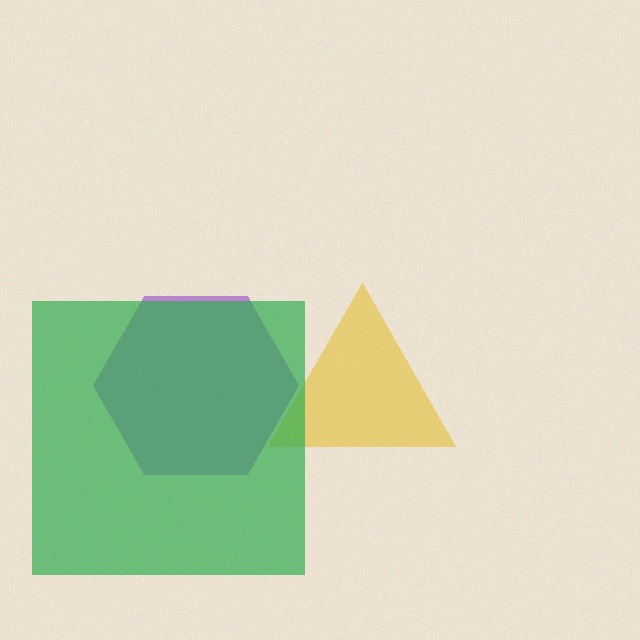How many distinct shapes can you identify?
There are 3 distinct shapes: a purple hexagon, a yellow triangle, a green square.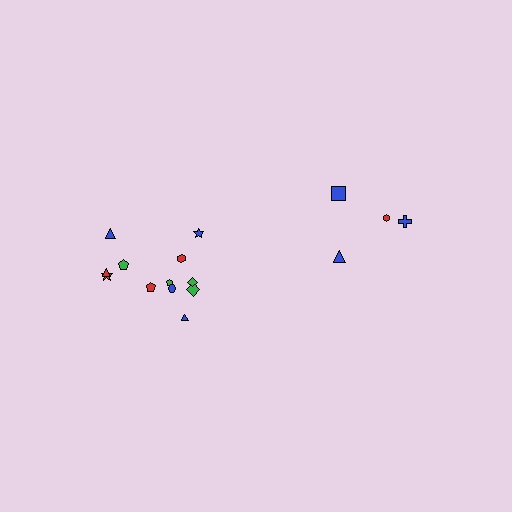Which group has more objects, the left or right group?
The left group.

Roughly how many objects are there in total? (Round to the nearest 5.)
Roughly 15 objects in total.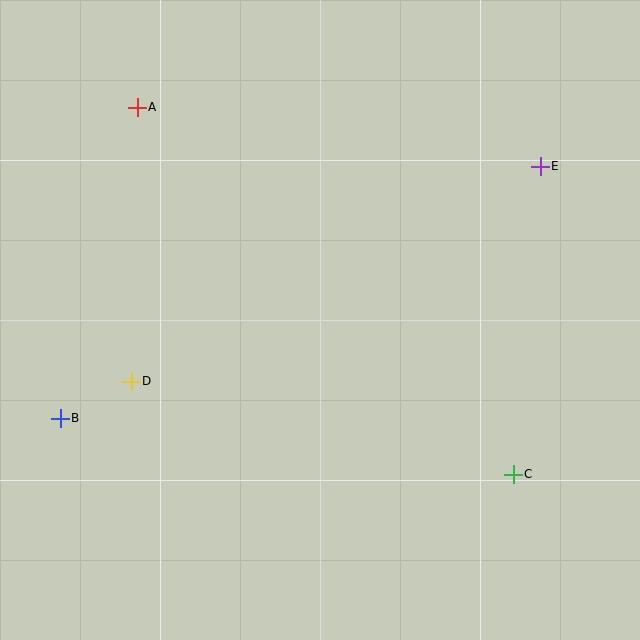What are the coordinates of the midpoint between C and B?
The midpoint between C and B is at (287, 446).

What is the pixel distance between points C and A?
The distance between C and A is 526 pixels.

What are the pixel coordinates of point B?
Point B is at (60, 418).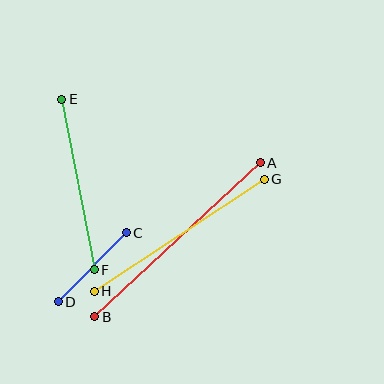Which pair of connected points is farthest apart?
Points A and B are farthest apart.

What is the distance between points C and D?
The distance is approximately 97 pixels.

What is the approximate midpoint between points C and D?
The midpoint is at approximately (92, 267) pixels.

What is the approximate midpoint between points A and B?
The midpoint is at approximately (178, 240) pixels.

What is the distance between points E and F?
The distance is approximately 174 pixels.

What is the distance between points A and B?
The distance is approximately 226 pixels.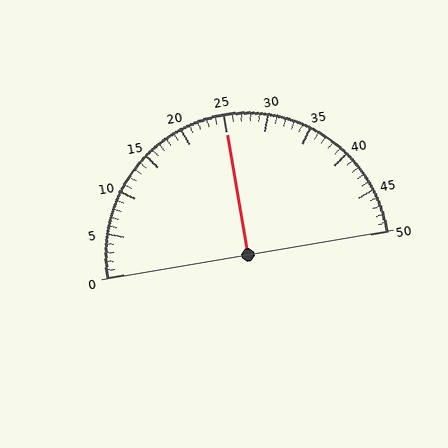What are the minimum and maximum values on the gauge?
The gauge ranges from 0 to 50.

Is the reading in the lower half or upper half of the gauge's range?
The reading is in the upper half of the range (0 to 50).